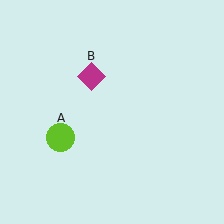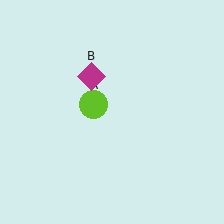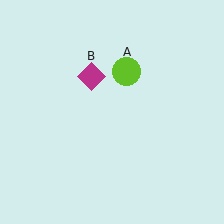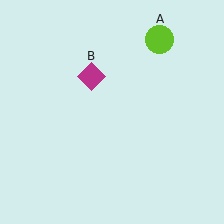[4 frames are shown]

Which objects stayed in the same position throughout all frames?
Magenta diamond (object B) remained stationary.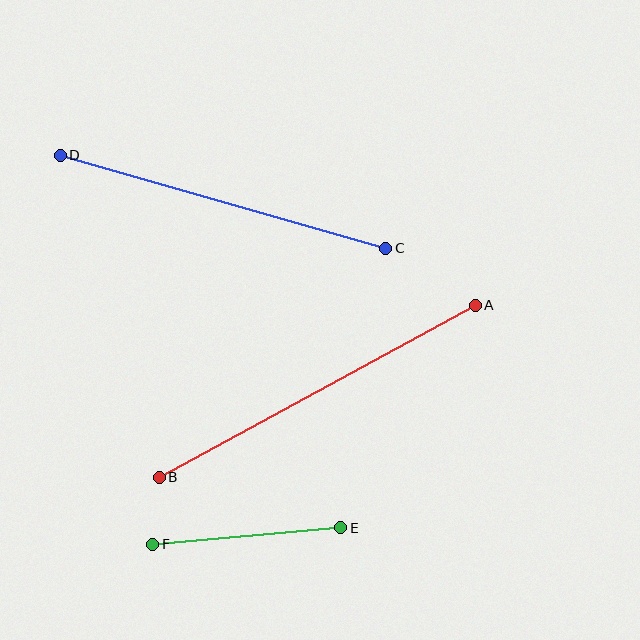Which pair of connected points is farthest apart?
Points A and B are farthest apart.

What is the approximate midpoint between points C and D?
The midpoint is at approximately (223, 202) pixels.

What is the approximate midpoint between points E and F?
The midpoint is at approximately (247, 536) pixels.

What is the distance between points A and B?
The distance is approximately 360 pixels.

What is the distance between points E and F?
The distance is approximately 189 pixels.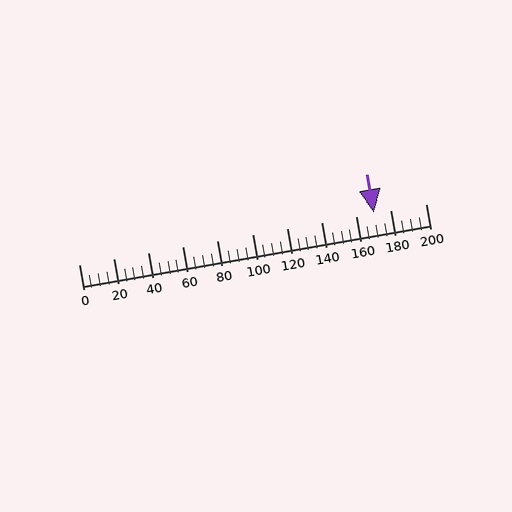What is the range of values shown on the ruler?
The ruler shows values from 0 to 200.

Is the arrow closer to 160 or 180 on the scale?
The arrow is closer to 180.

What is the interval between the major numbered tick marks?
The major tick marks are spaced 20 units apart.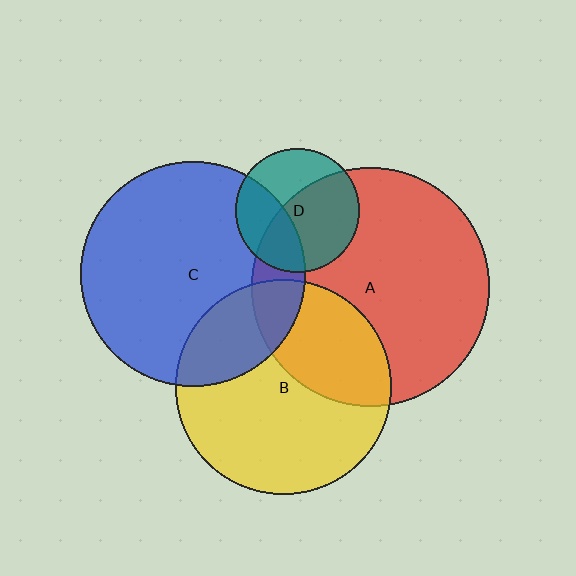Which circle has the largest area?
Circle A (red).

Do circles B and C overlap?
Yes.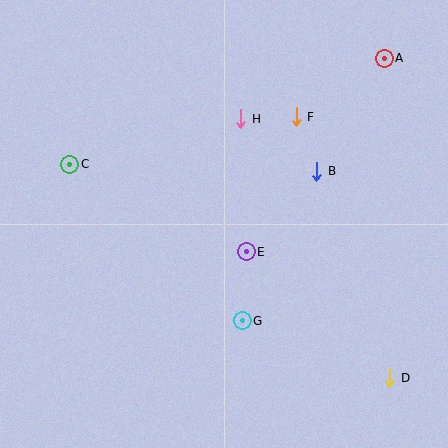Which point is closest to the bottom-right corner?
Point D is closest to the bottom-right corner.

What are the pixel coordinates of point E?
Point E is at (246, 252).